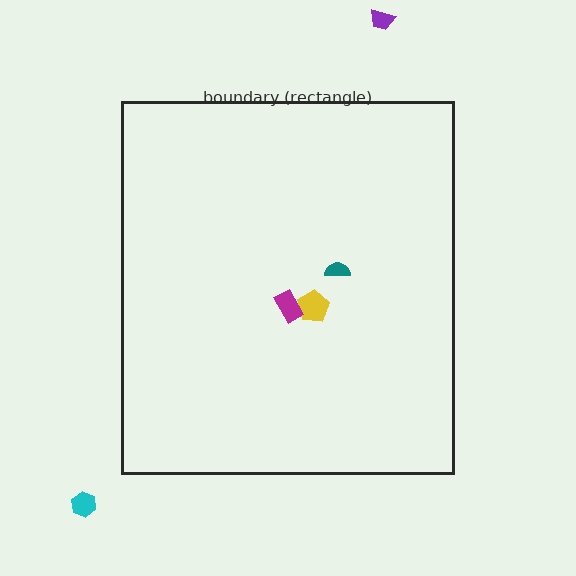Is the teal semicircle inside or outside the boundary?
Inside.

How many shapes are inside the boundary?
3 inside, 2 outside.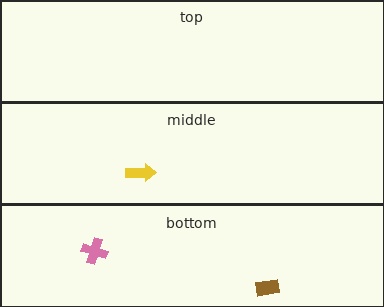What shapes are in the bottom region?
The pink cross, the brown rectangle.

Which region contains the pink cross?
The bottom region.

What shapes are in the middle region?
The yellow arrow.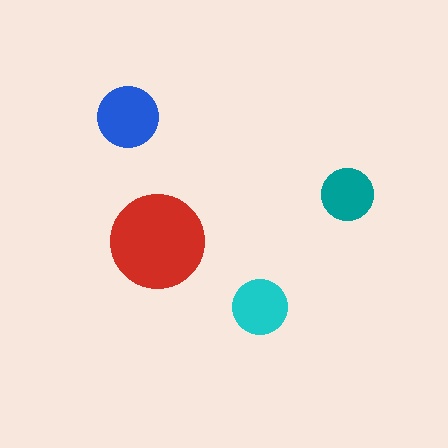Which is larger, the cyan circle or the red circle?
The red one.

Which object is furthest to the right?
The teal circle is rightmost.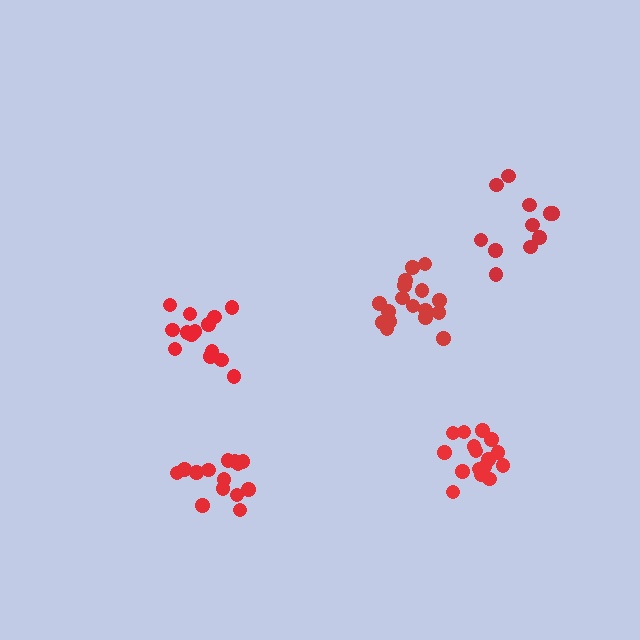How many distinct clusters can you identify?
There are 5 distinct clusters.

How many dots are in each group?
Group 1: 16 dots, Group 2: 11 dots, Group 3: 14 dots, Group 4: 14 dots, Group 5: 17 dots (72 total).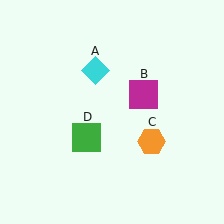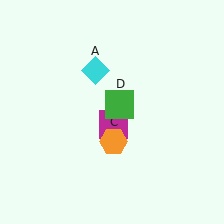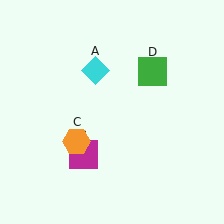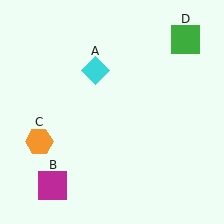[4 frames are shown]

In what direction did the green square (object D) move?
The green square (object D) moved up and to the right.